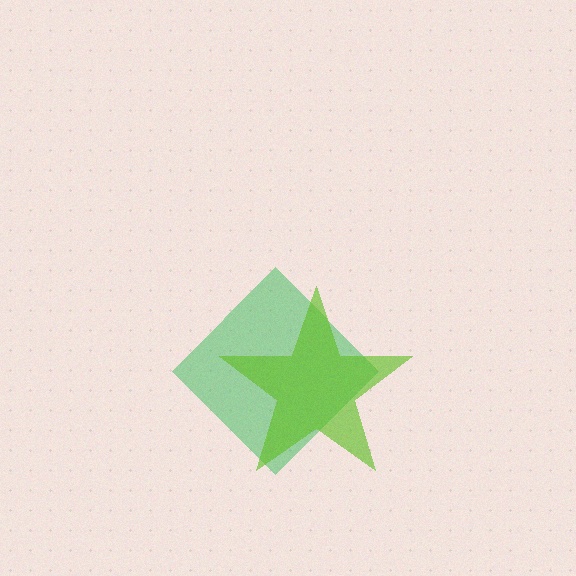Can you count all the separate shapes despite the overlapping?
Yes, there are 2 separate shapes.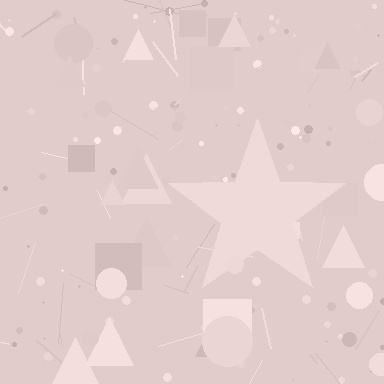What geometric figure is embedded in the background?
A star is embedded in the background.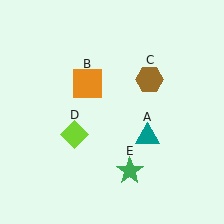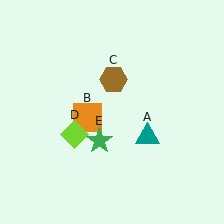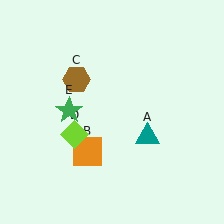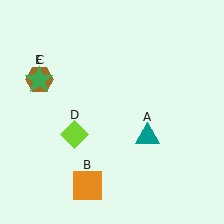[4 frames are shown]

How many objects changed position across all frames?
3 objects changed position: orange square (object B), brown hexagon (object C), green star (object E).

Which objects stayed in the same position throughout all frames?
Teal triangle (object A) and lime diamond (object D) remained stationary.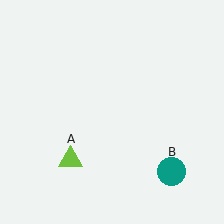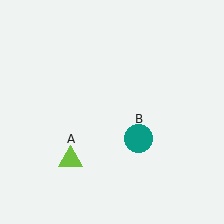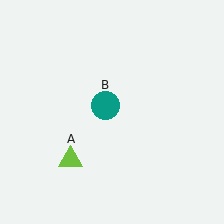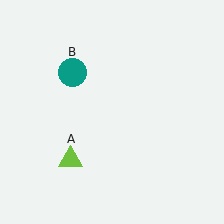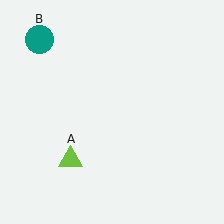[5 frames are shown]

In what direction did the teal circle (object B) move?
The teal circle (object B) moved up and to the left.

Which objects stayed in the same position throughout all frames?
Lime triangle (object A) remained stationary.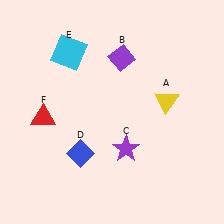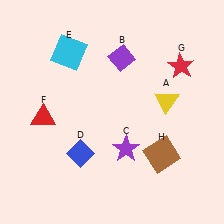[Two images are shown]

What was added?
A red star (G), a brown square (H) were added in Image 2.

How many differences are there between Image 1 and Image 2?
There are 2 differences between the two images.